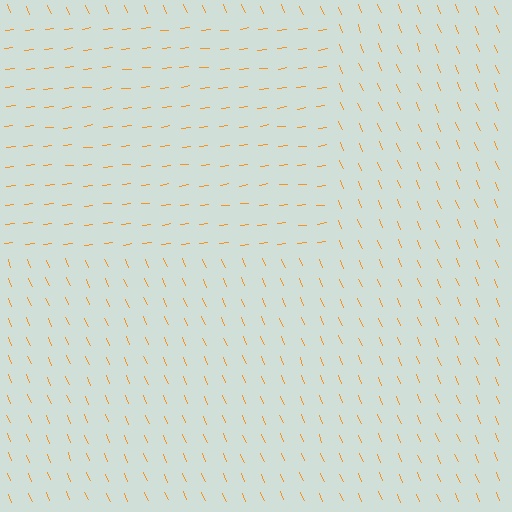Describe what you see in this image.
The image is filled with small orange line segments. A rectangle region in the image has lines oriented differently from the surrounding lines, creating a visible texture boundary.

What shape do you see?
I see a rectangle.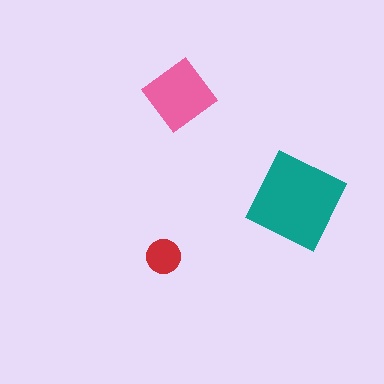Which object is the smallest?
The red circle.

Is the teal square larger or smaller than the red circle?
Larger.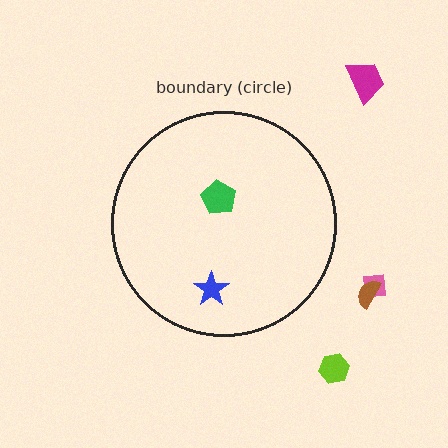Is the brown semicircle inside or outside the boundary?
Outside.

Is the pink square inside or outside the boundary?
Outside.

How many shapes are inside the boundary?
2 inside, 4 outside.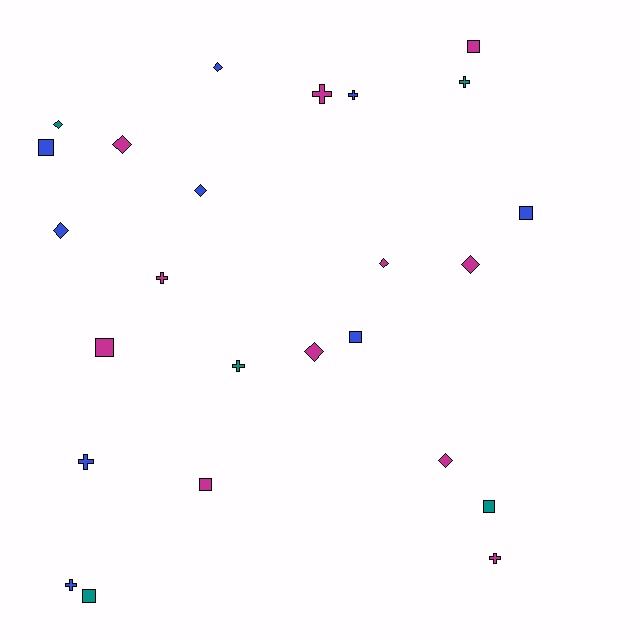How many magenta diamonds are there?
There are 5 magenta diamonds.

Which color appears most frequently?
Magenta, with 11 objects.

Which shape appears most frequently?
Diamond, with 9 objects.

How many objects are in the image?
There are 25 objects.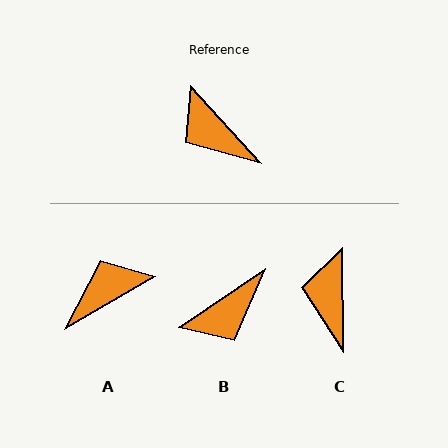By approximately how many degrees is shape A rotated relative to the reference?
Approximately 102 degrees clockwise.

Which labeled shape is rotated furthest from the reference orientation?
A, about 102 degrees away.